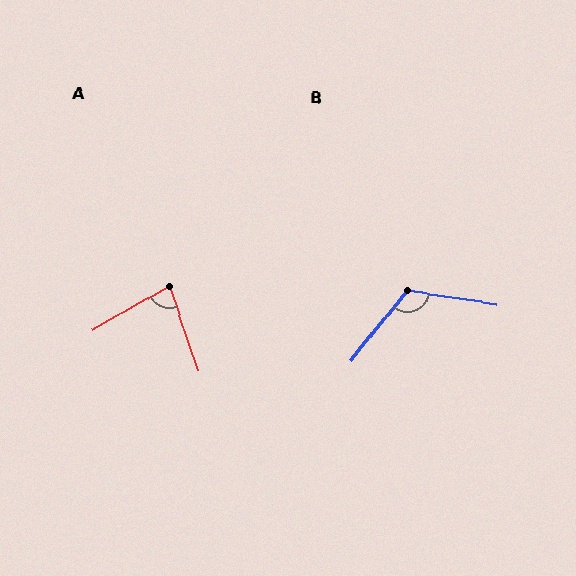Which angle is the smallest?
A, at approximately 79 degrees.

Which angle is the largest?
B, at approximately 120 degrees.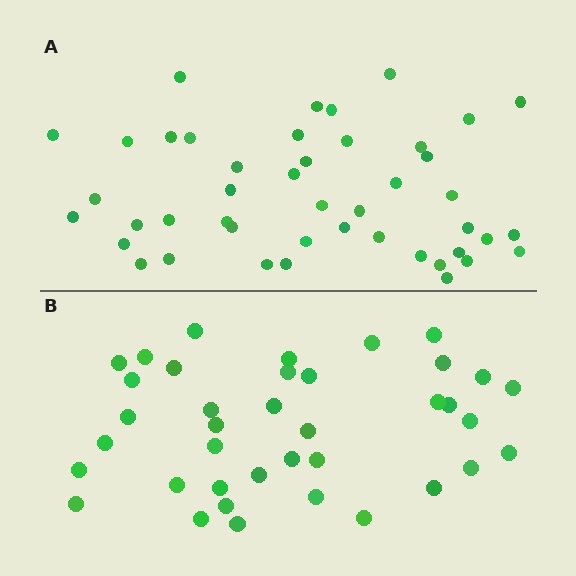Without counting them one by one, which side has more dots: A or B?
Region A (the top region) has more dots.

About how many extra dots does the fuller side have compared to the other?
Region A has roughly 8 or so more dots than region B.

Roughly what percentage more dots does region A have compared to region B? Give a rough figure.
About 20% more.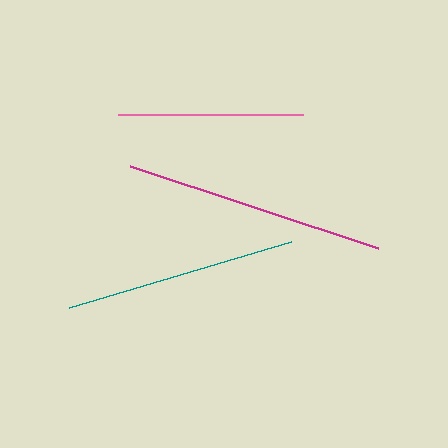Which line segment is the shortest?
The pink line is the shortest at approximately 185 pixels.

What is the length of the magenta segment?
The magenta segment is approximately 262 pixels long.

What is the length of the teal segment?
The teal segment is approximately 231 pixels long.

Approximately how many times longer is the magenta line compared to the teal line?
The magenta line is approximately 1.1 times the length of the teal line.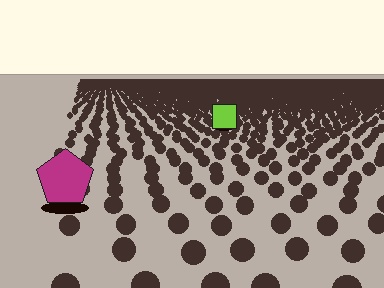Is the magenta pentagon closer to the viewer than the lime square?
Yes. The magenta pentagon is closer — you can tell from the texture gradient: the ground texture is coarser near it.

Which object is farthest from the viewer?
The lime square is farthest from the viewer. It appears smaller and the ground texture around it is denser.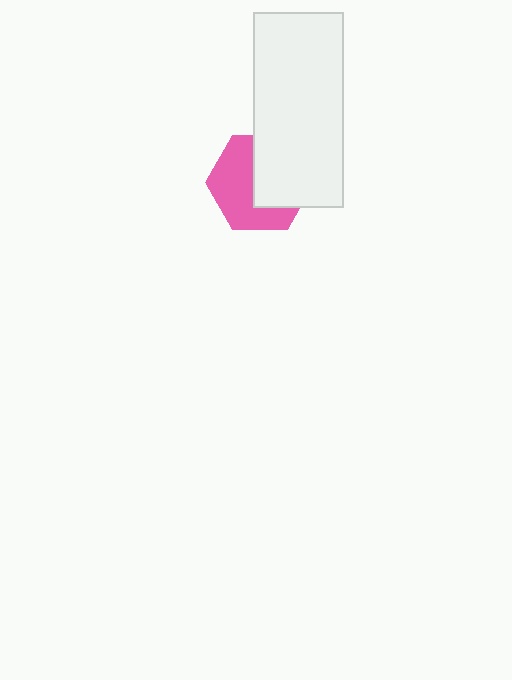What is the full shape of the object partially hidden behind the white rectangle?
The partially hidden object is a pink hexagon.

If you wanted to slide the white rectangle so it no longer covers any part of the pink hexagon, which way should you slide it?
Slide it toward the upper-right — that is the most direct way to separate the two shapes.